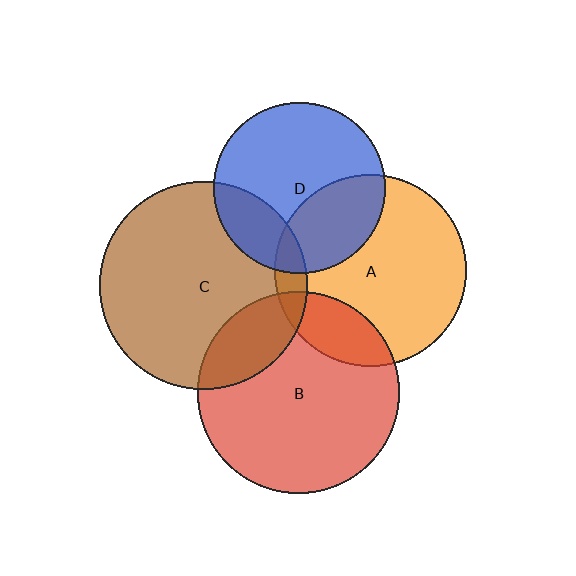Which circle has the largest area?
Circle C (brown).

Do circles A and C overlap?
Yes.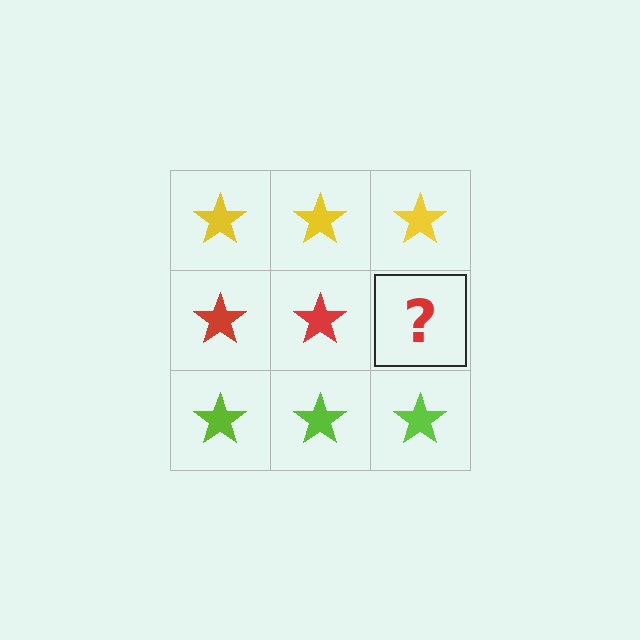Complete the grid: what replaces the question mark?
The question mark should be replaced with a red star.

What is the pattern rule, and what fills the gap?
The rule is that each row has a consistent color. The gap should be filled with a red star.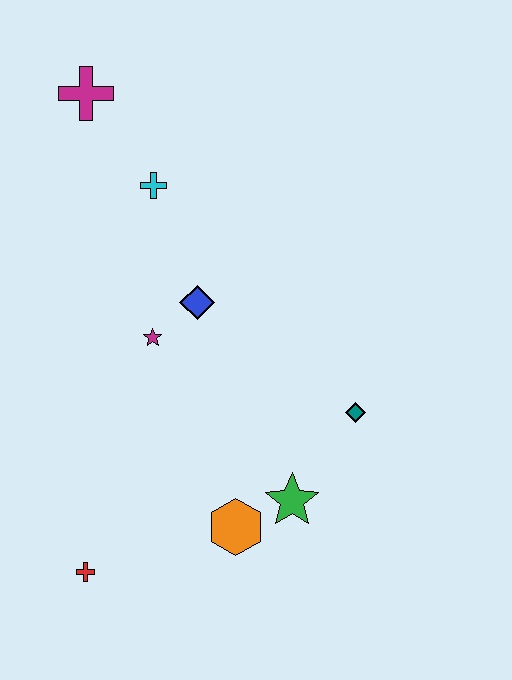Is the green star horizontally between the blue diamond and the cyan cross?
No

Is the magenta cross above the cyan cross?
Yes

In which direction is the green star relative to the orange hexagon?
The green star is to the right of the orange hexagon.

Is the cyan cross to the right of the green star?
No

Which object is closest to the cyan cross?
The magenta cross is closest to the cyan cross.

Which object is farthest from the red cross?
The magenta cross is farthest from the red cross.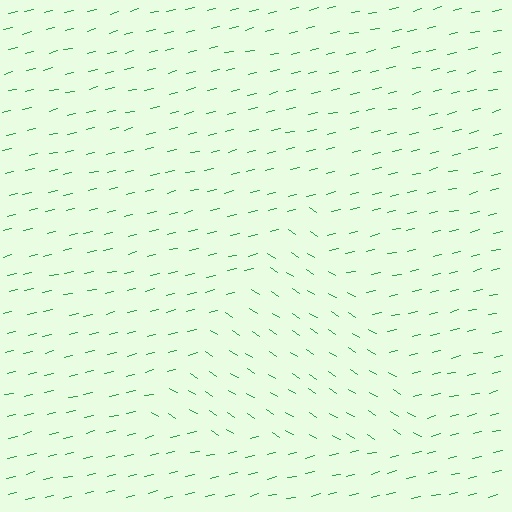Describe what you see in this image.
The image is filled with small green line segments. A triangle region in the image has lines oriented differently from the surrounding lines, creating a visible texture boundary.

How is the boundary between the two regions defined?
The boundary is defined purely by a change in line orientation (approximately 45 degrees difference). All lines are the same color and thickness.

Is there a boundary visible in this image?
Yes, there is a texture boundary formed by a change in line orientation.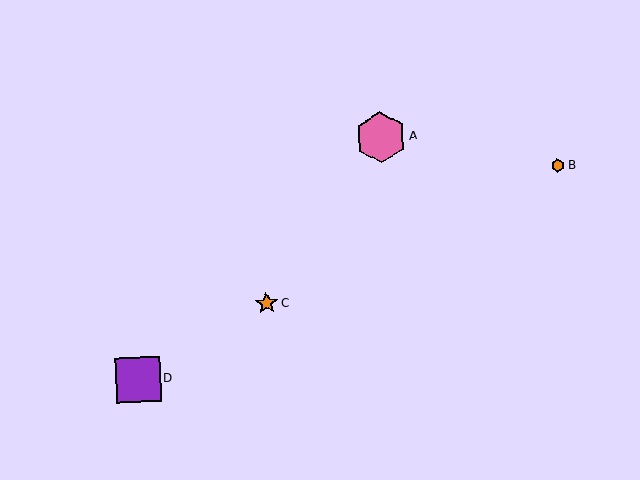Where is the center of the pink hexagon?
The center of the pink hexagon is at (381, 137).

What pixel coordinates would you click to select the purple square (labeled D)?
Click at (138, 380) to select the purple square D.